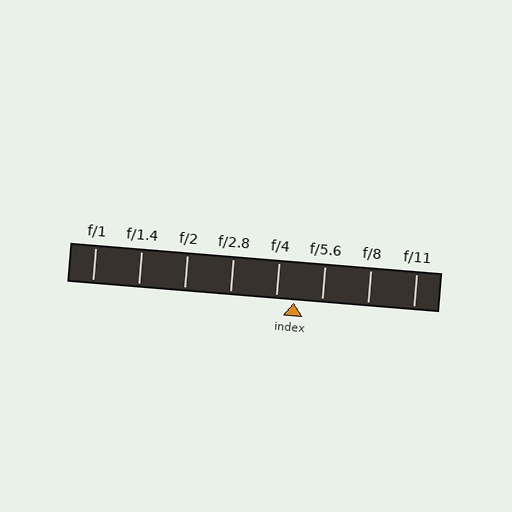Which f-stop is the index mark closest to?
The index mark is closest to f/4.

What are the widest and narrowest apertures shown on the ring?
The widest aperture shown is f/1 and the narrowest is f/11.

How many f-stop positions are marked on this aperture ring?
There are 8 f-stop positions marked.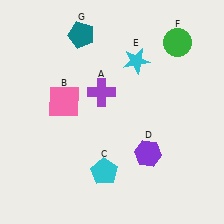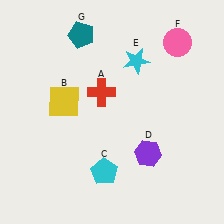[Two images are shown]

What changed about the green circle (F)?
In Image 1, F is green. In Image 2, it changed to pink.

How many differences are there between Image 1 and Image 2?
There are 3 differences between the two images.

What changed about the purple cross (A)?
In Image 1, A is purple. In Image 2, it changed to red.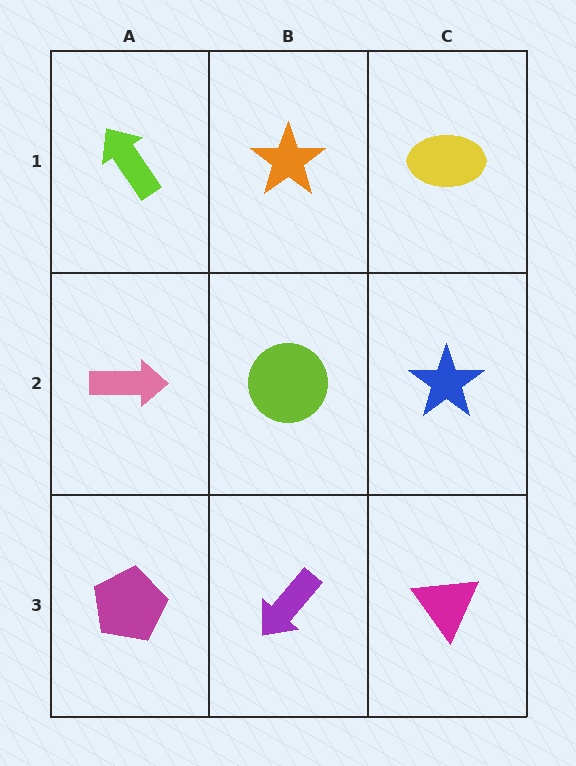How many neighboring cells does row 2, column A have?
3.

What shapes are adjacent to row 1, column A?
A pink arrow (row 2, column A), an orange star (row 1, column B).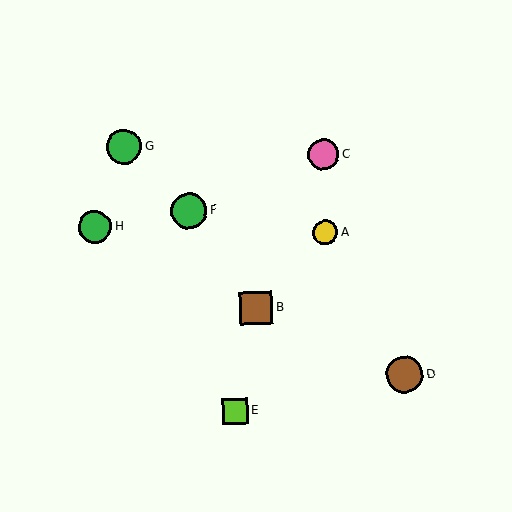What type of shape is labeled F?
Shape F is a green circle.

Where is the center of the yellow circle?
The center of the yellow circle is at (325, 233).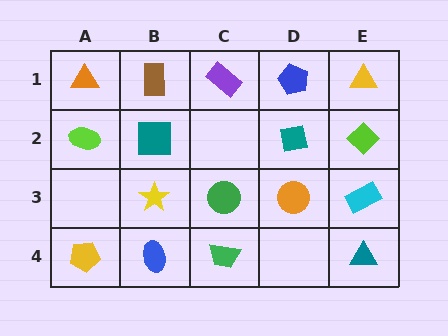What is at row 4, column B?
A blue ellipse.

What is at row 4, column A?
A yellow pentagon.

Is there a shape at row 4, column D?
No, that cell is empty.